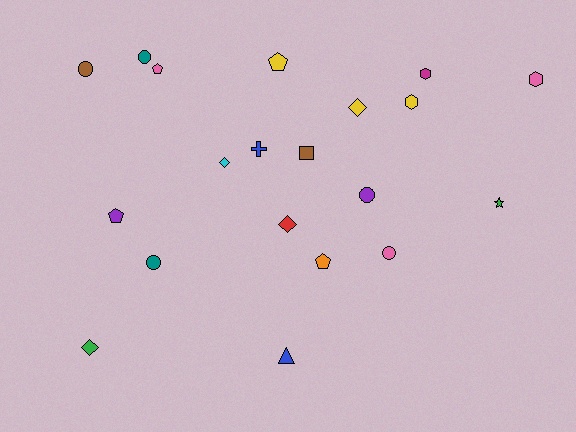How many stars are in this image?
There is 1 star.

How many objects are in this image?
There are 20 objects.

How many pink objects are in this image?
There are 3 pink objects.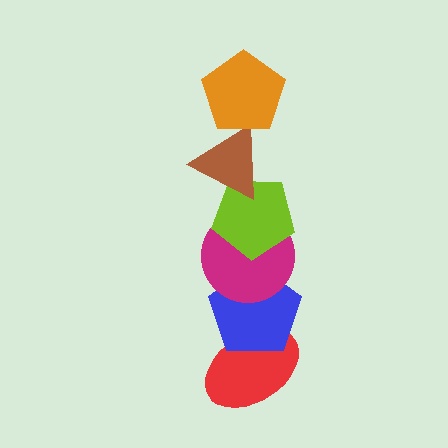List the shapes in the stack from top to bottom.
From top to bottom: the orange pentagon, the brown triangle, the lime pentagon, the magenta circle, the blue pentagon, the red ellipse.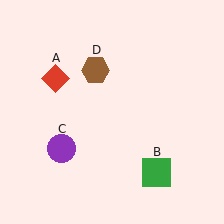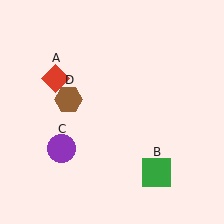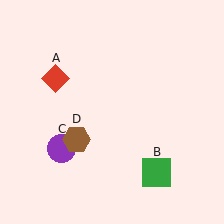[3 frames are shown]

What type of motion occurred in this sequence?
The brown hexagon (object D) rotated counterclockwise around the center of the scene.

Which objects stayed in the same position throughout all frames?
Red diamond (object A) and green square (object B) and purple circle (object C) remained stationary.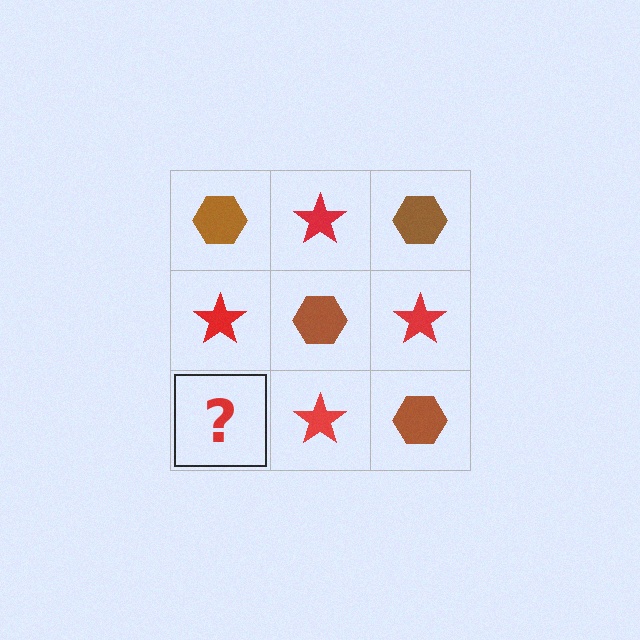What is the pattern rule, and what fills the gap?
The rule is that it alternates brown hexagon and red star in a checkerboard pattern. The gap should be filled with a brown hexagon.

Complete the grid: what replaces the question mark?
The question mark should be replaced with a brown hexagon.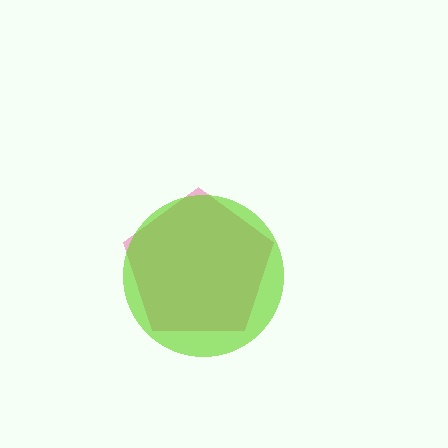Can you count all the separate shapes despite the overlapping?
Yes, there are 2 separate shapes.